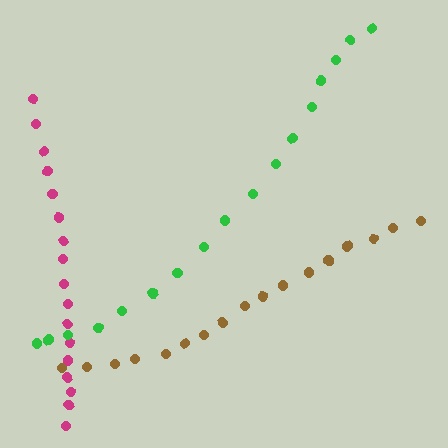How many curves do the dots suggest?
There are 3 distinct paths.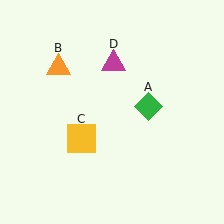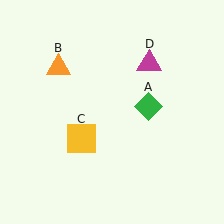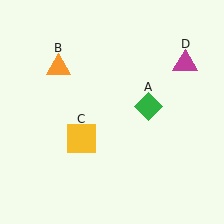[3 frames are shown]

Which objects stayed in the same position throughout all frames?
Green diamond (object A) and orange triangle (object B) and yellow square (object C) remained stationary.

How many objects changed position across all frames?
1 object changed position: magenta triangle (object D).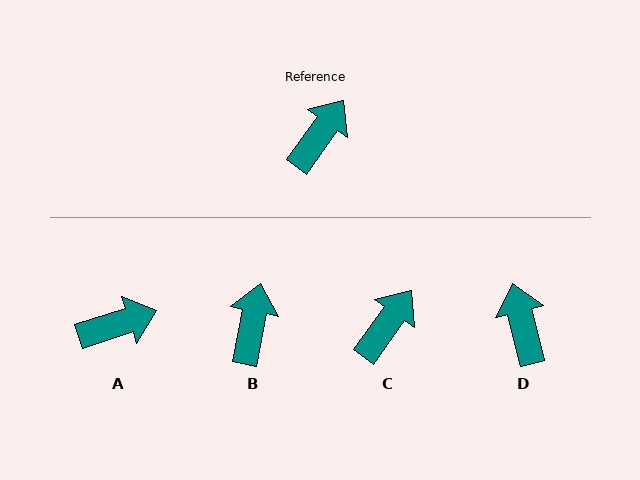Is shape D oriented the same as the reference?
No, it is off by about 50 degrees.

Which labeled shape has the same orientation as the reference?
C.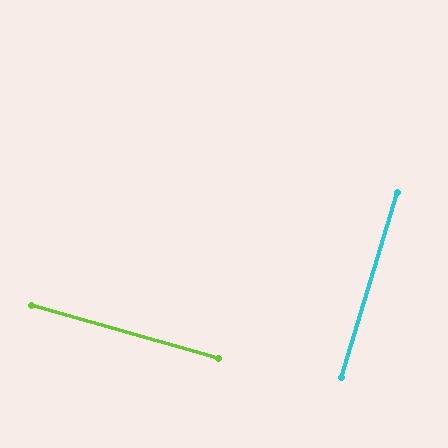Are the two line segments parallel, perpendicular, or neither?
Perpendicular — they meet at approximately 89°.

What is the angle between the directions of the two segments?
Approximately 89 degrees.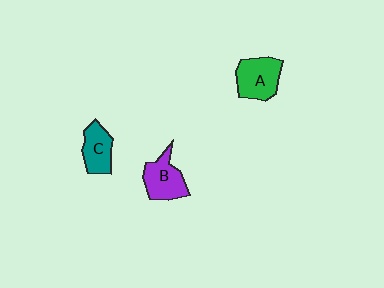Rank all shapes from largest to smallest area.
From largest to smallest: A (green), B (purple), C (teal).